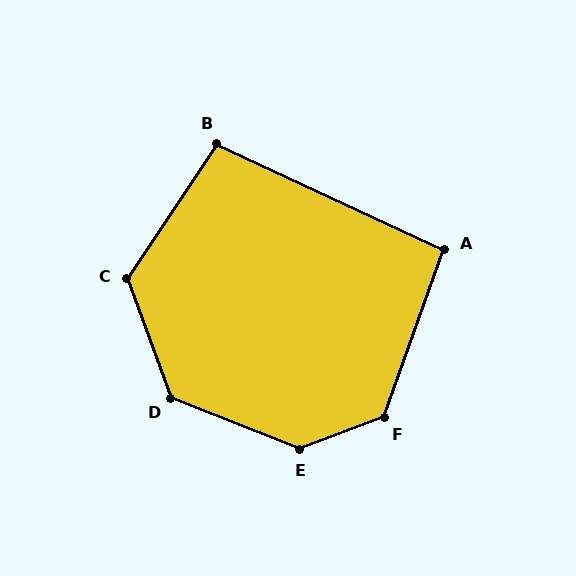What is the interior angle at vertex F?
Approximately 130 degrees (obtuse).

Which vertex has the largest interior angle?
E, at approximately 138 degrees.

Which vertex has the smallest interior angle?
A, at approximately 95 degrees.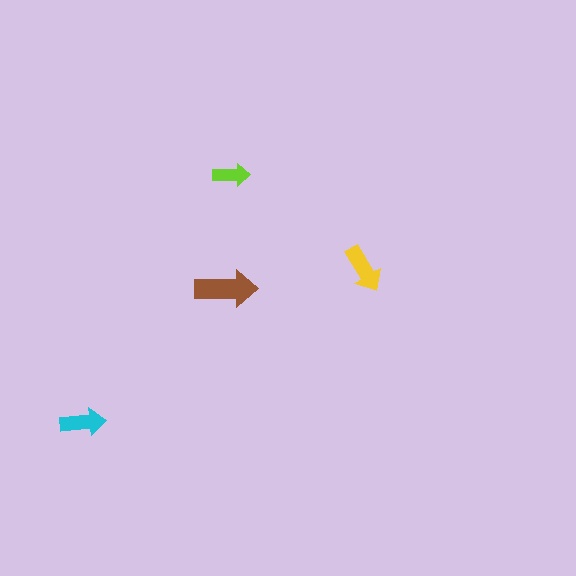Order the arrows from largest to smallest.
the brown one, the yellow one, the cyan one, the lime one.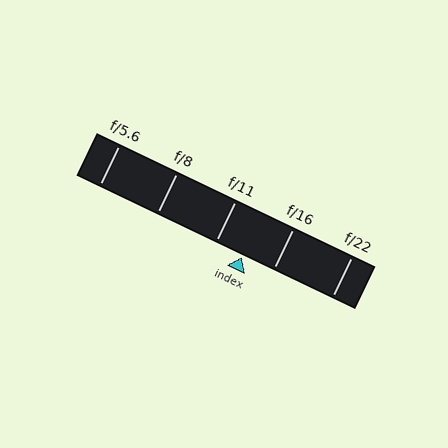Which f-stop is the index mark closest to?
The index mark is closest to f/11.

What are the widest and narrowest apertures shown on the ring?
The widest aperture shown is f/5.6 and the narrowest is f/22.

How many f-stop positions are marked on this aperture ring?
There are 5 f-stop positions marked.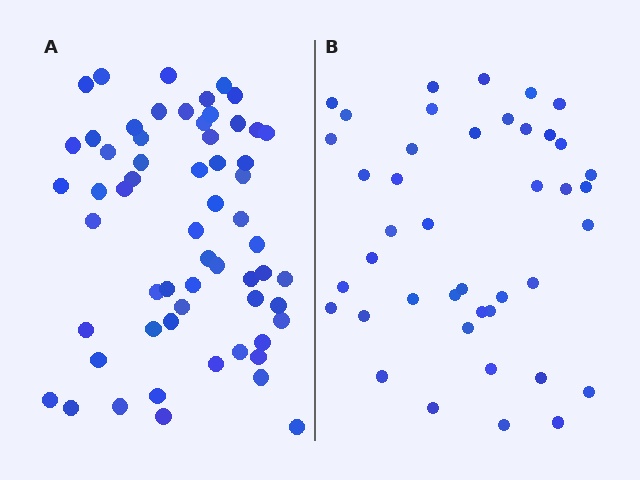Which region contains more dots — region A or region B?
Region A (the left region) has more dots.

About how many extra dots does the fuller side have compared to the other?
Region A has approximately 20 more dots than region B.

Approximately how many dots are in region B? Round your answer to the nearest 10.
About 40 dots. (The exact count is 42, which rounds to 40.)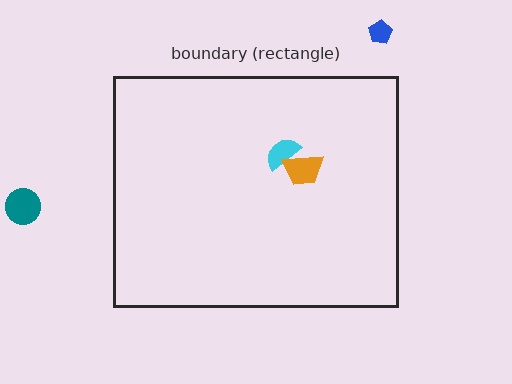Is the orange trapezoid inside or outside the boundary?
Inside.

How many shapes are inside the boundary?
2 inside, 2 outside.